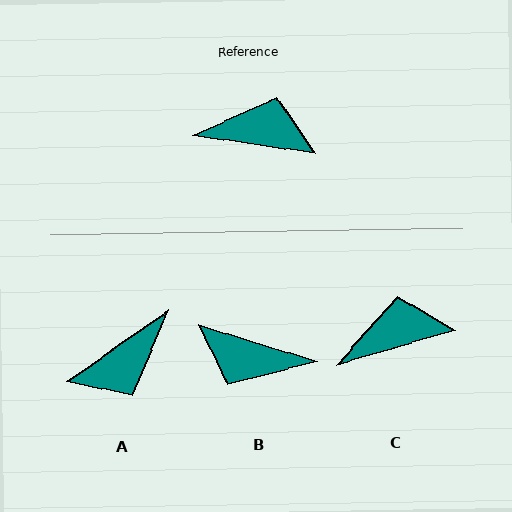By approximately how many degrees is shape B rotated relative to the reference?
Approximately 170 degrees counter-clockwise.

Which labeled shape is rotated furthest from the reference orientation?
B, about 170 degrees away.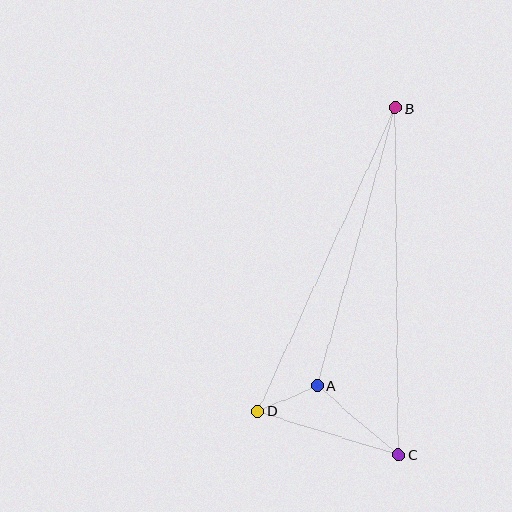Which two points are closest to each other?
Points A and D are closest to each other.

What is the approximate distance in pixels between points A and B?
The distance between A and B is approximately 289 pixels.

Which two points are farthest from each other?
Points B and C are farthest from each other.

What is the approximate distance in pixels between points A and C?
The distance between A and C is approximately 106 pixels.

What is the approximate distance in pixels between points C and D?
The distance between C and D is approximately 147 pixels.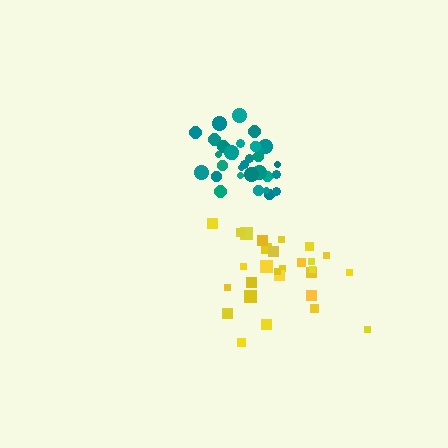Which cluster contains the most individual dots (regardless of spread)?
Teal (31).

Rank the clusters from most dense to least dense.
teal, yellow.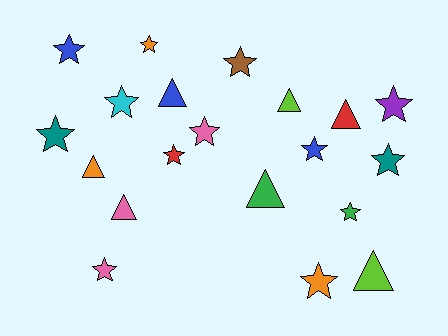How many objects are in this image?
There are 20 objects.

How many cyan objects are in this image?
There is 1 cyan object.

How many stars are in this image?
There are 13 stars.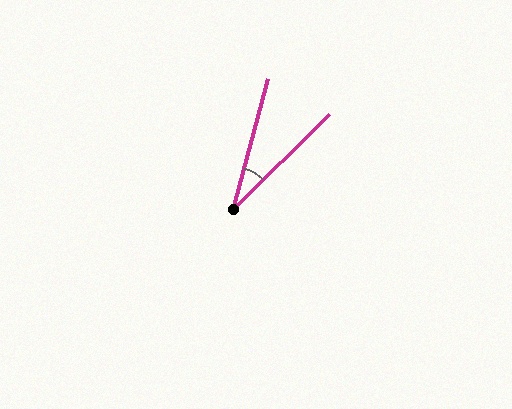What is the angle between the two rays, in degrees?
Approximately 30 degrees.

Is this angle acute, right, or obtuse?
It is acute.